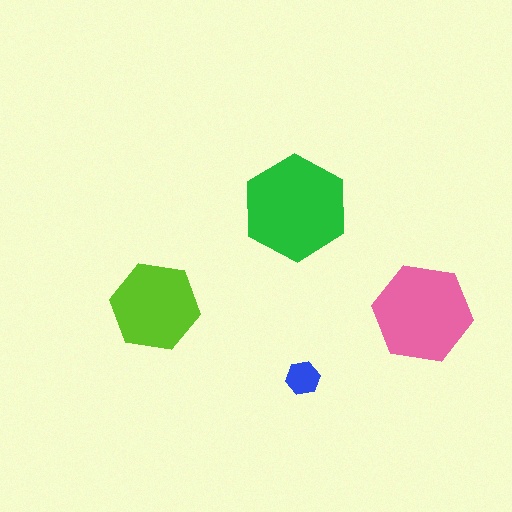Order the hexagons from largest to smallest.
the green one, the pink one, the lime one, the blue one.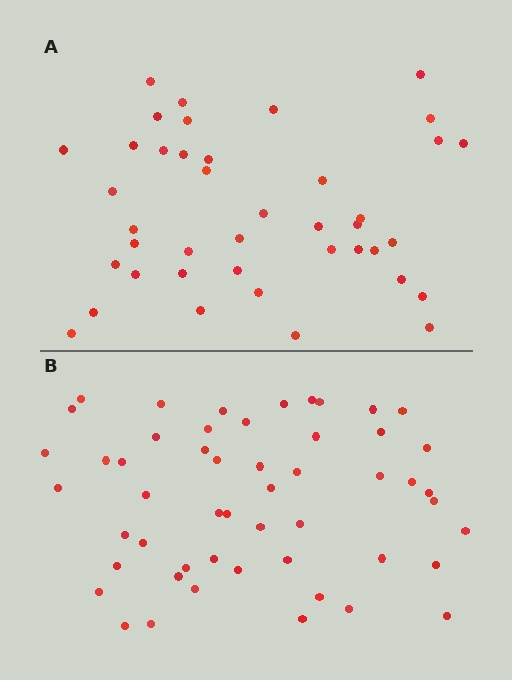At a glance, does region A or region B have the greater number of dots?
Region B (the bottom region) has more dots.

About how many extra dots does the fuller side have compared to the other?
Region B has roughly 12 or so more dots than region A.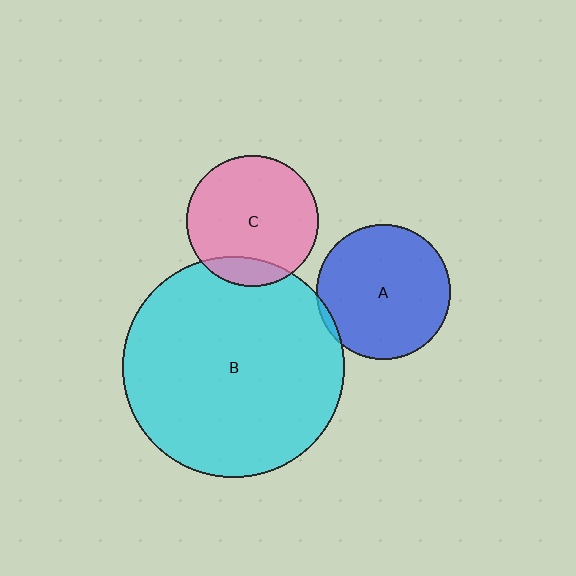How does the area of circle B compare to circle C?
Approximately 2.8 times.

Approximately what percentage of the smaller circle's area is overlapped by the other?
Approximately 15%.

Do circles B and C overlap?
Yes.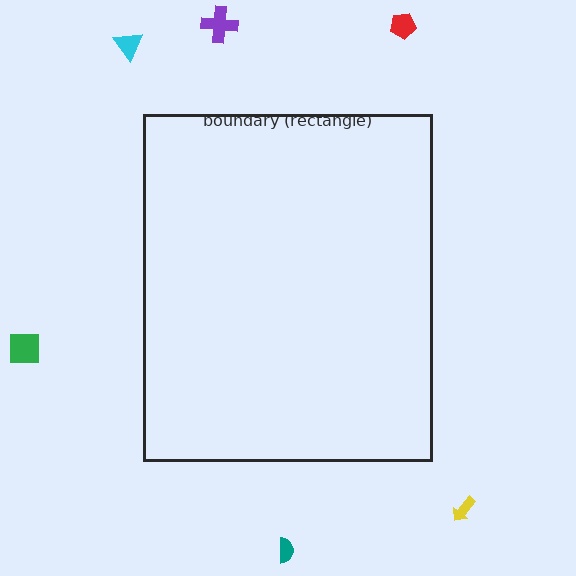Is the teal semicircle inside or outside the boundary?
Outside.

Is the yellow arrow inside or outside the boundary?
Outside.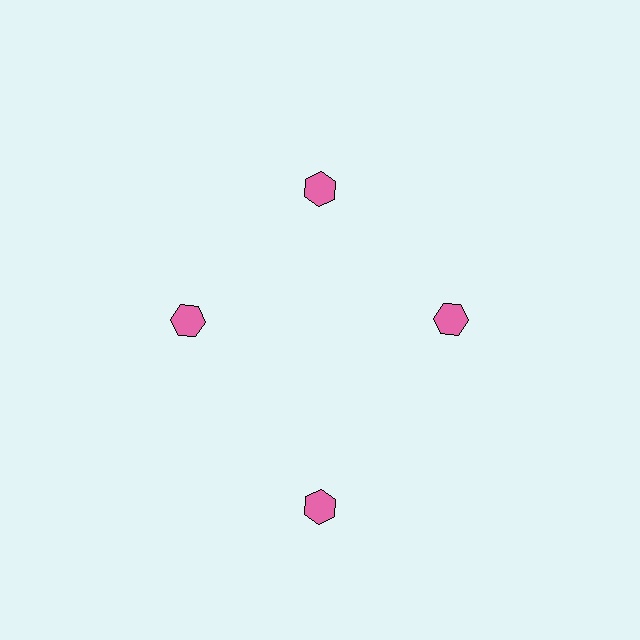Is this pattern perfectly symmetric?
No. The 4 pink hexagons are arranged in a ring, but one element near the 6 o'clock position is pushed outward from the center, breaking the 4-fold rotational symmetry.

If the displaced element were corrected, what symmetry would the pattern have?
It would have 4-fold rotational symmetry — the pattern would map onto itself every 90 degrees.